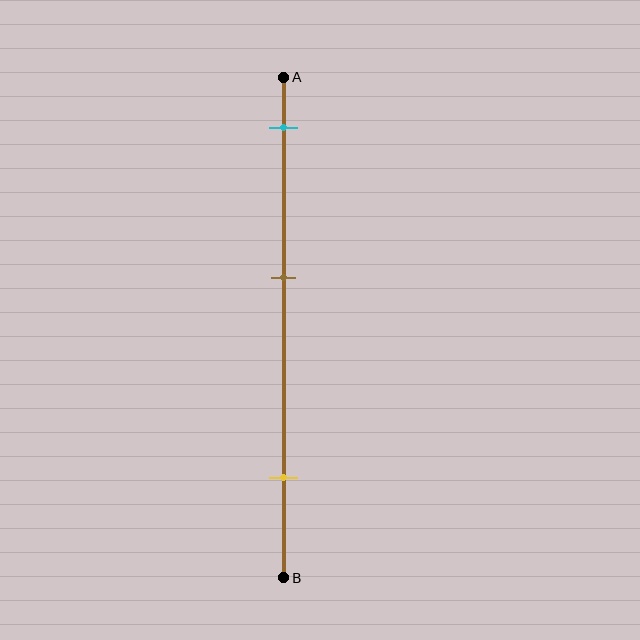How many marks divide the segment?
There are 3 marks dividing the segment.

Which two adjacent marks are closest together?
The cyan and brown marks are the closest adjacent pair.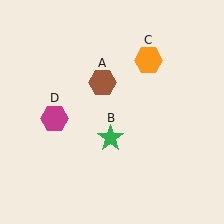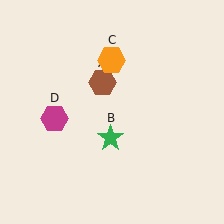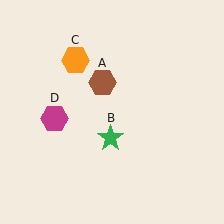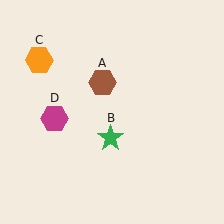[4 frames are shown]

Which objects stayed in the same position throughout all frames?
Brown hexagon (object A) and green star (object B) and magenta hexagon (object D) remained stationary.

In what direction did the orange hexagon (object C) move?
The orange hexagon (object C) moved left.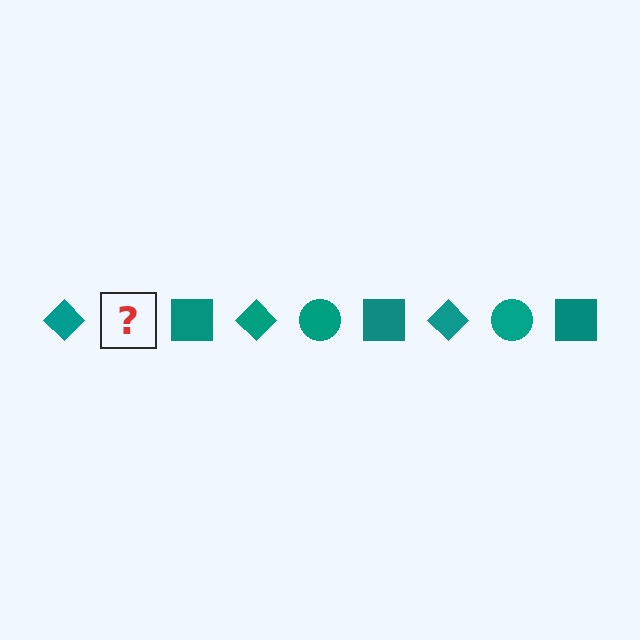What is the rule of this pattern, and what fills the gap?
The rule is that the pattern cycles through diamond, circle, square shapes in teal. The gap should be filled with a teal circle.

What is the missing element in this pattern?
The missing element is a teal circle.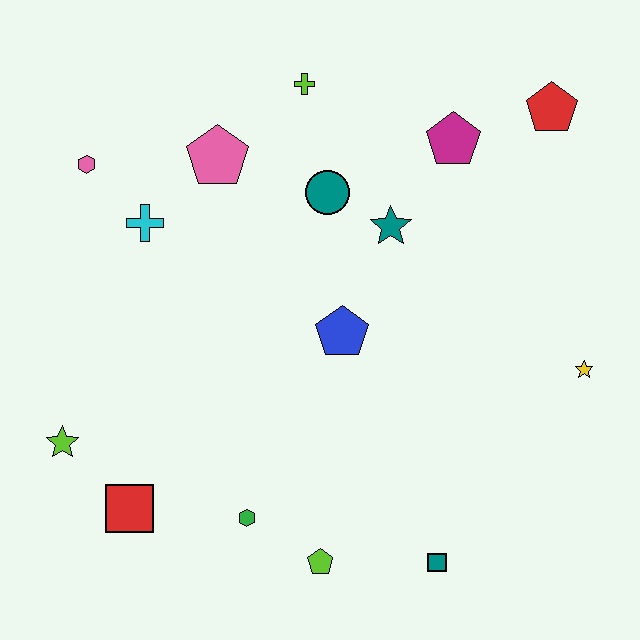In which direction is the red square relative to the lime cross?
The red square is below the lime cross.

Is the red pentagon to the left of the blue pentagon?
No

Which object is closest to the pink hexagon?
The cyan cross is closest to the pink hexagon.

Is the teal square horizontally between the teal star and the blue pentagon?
No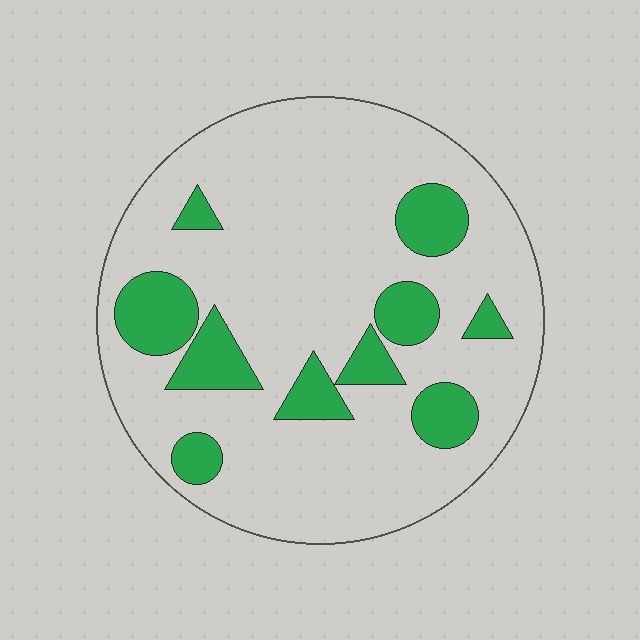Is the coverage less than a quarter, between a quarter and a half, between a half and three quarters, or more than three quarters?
Less than a quarter.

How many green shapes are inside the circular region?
10.